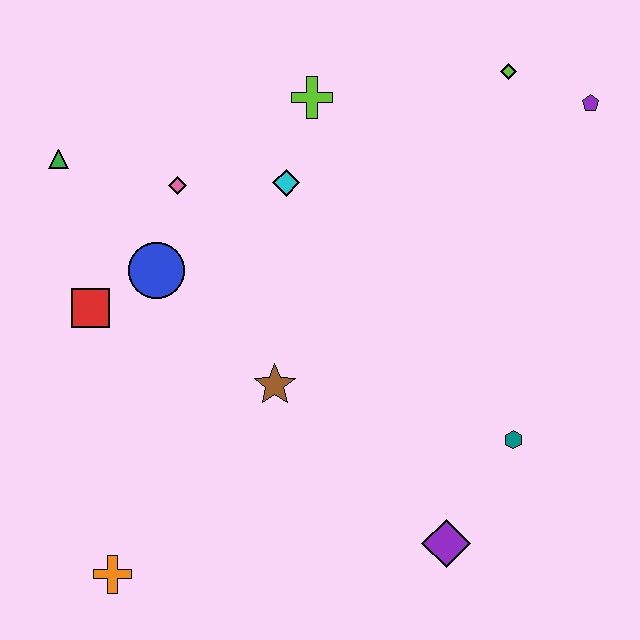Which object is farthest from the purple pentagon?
The orange cross is farthest from the purple pentagon.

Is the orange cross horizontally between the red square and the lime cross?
Yes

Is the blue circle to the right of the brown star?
No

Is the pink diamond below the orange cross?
No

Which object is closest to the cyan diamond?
The lime cross is closest to the cyan diamond.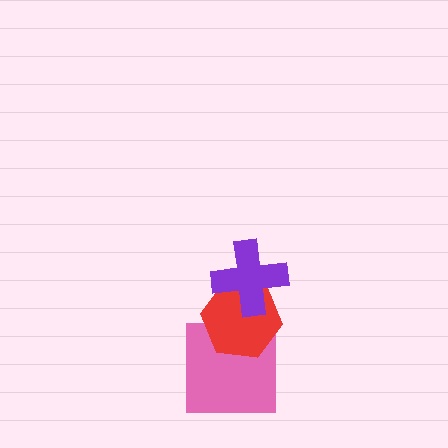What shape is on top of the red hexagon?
The purple cross is on top of the red hexagon.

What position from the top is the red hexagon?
The red hexagon is 2nd from the top.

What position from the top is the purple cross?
The purple cross is 1st from the top.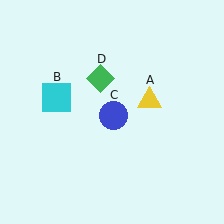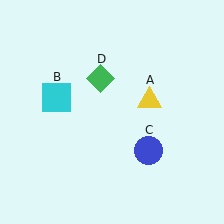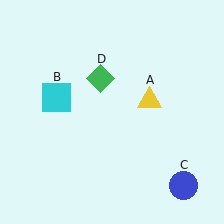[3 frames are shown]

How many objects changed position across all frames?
1 object changed position: blue circle (object C).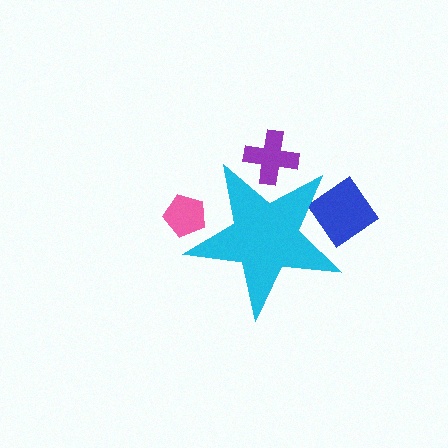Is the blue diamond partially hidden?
Yes, the blue diamond is partially hidden behind the cyan star.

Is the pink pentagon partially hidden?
Yes, the pink pentagon is partially hidden behind the cyan star.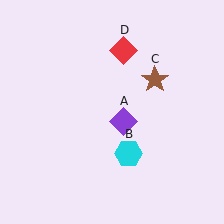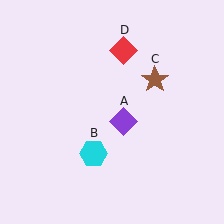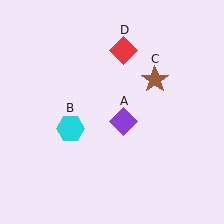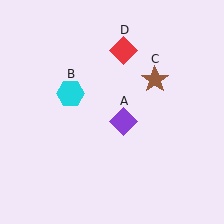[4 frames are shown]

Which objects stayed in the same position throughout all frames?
Purple diamond (object A) and brown star (object C) and red diamond (object D) remained stationary.